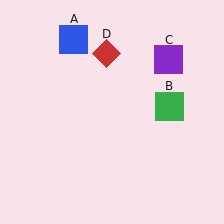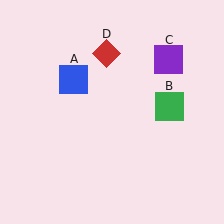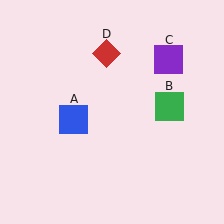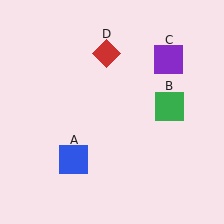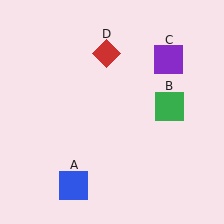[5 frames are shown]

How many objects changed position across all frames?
1 object changed position: blue square (object A).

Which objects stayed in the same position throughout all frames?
Green square (object B) and purple square (object C) and red diamond (object D) remained stationary.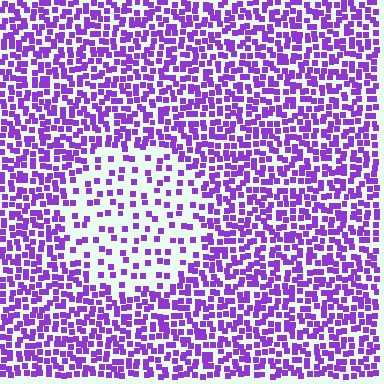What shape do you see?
I see a circle.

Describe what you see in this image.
The image contains small purple elements arranged at two different densities. A circle-shaped region is visible where the elements are less densely packed than the surrounding area.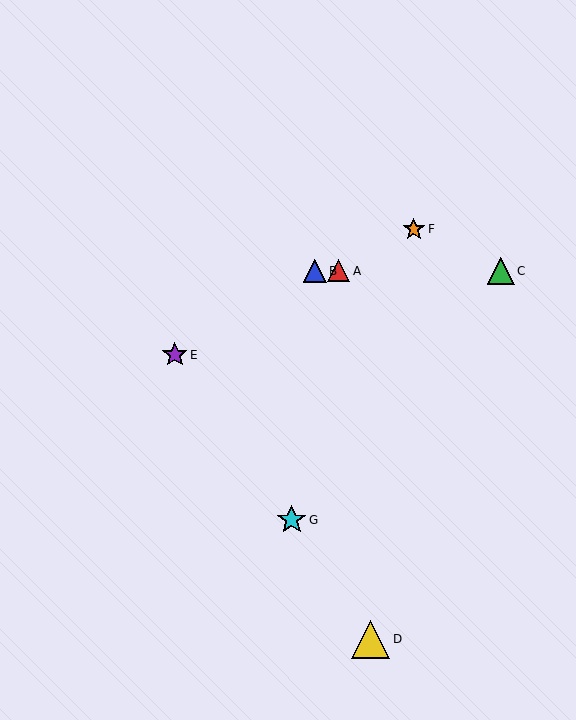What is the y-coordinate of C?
Object C is at y≈271.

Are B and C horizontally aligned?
Yes, both are at y≈271.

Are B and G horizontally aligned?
No, B is at y≈271 and G is at y≈520.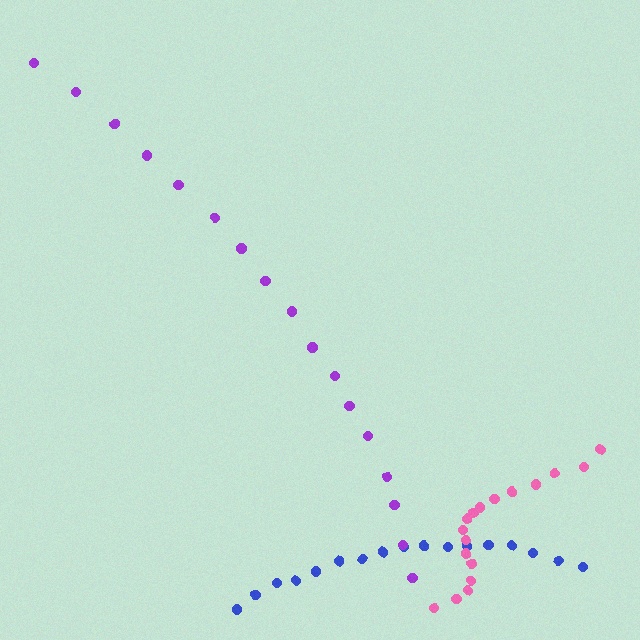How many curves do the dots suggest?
There are 3 distinct paths.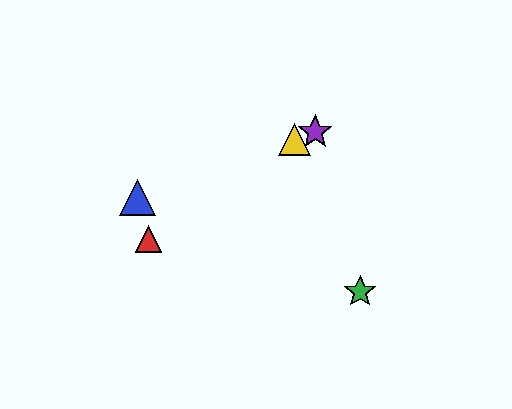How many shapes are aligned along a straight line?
3 shapes (the blue triangle, the yellow triangle, the purple star) are aligned along a straight line.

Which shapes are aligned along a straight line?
The blue triangle, the yellow triangle, the purple star are aligned along a straight line.